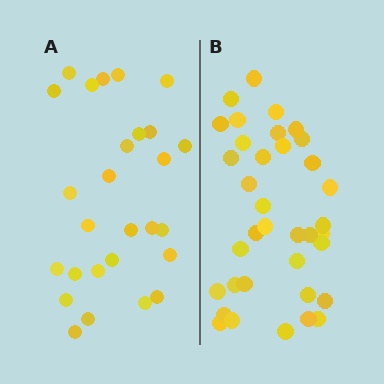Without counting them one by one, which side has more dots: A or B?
Region B (the right region) has more dots.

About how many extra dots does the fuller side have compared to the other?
Region B has roughly 8 or so more dots than region A.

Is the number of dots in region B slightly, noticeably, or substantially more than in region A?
Region B has noticeably more, but not dramatically so. The ratio is roughly 1.3 to 1.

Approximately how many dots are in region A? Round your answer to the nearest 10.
About 30 dots. (The exact count is 27, which rounds to 30.)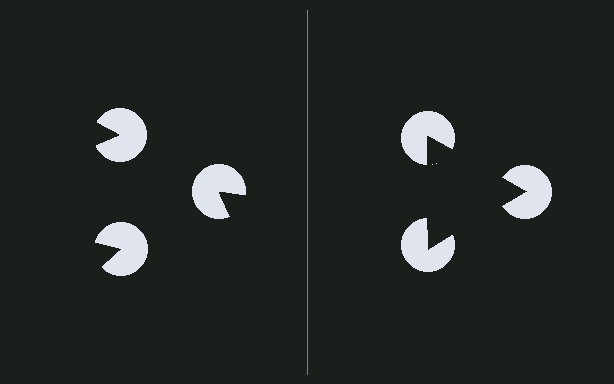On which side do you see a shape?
An illusory triangle appears on the right side. On the left side the wedge cuts are rotated, so no coherent shape forms.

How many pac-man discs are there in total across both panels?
6 — 3 on each side.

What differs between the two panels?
The pac-man discs are positioned identically on both sides; only the wedge orientations differ. On the right they align to a triangle; on the left they are misaligned.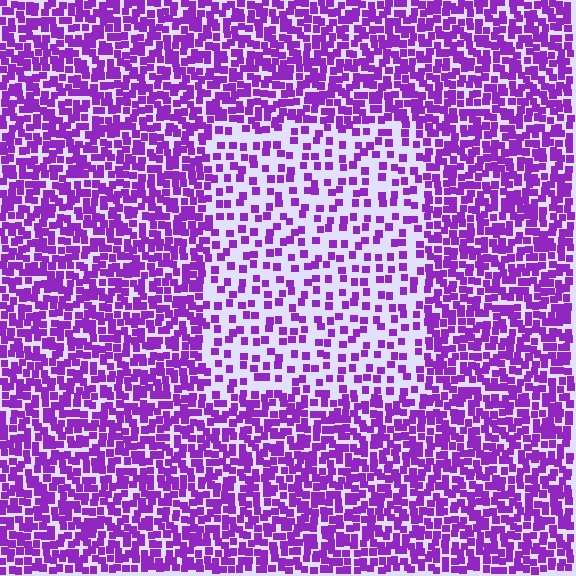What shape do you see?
I see a rectangle.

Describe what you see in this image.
The image contains small purple elements arranged at two different densities. A rectangle-shaped region is visible where the elements are less densely packed than the surrounding area.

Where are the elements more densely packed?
The elements are more densely packed outside the rectangle boundary.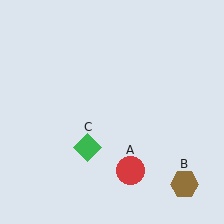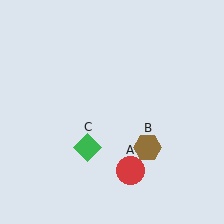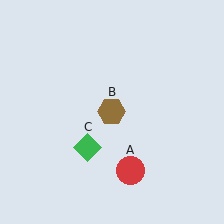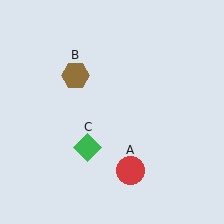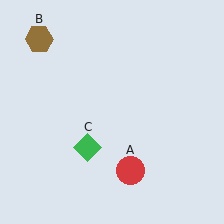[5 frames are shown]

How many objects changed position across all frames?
1 object changed position: brown hexagon (object B).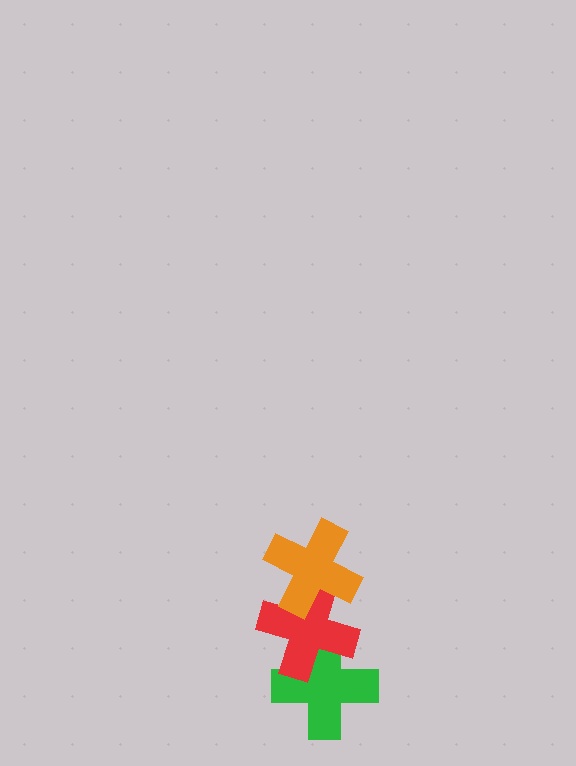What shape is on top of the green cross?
The red cross is on top of the green cross.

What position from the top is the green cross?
The green cross is 3rd from the top.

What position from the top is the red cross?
The red cross is 2nd from the top.